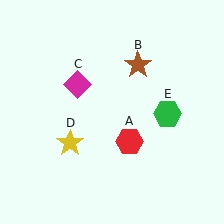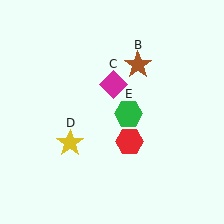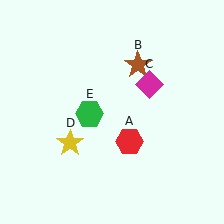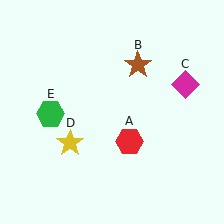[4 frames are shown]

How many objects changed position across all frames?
2 objects changed position: magenta diamond (object C), green hexagon (object E).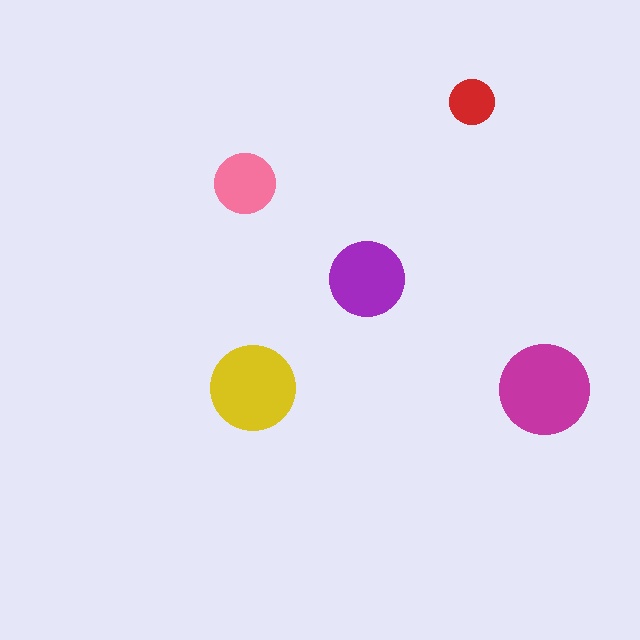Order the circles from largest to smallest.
the magenta one, the yellow one, the purple one, the pink one, the red one.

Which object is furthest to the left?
The pink circle is leftmost.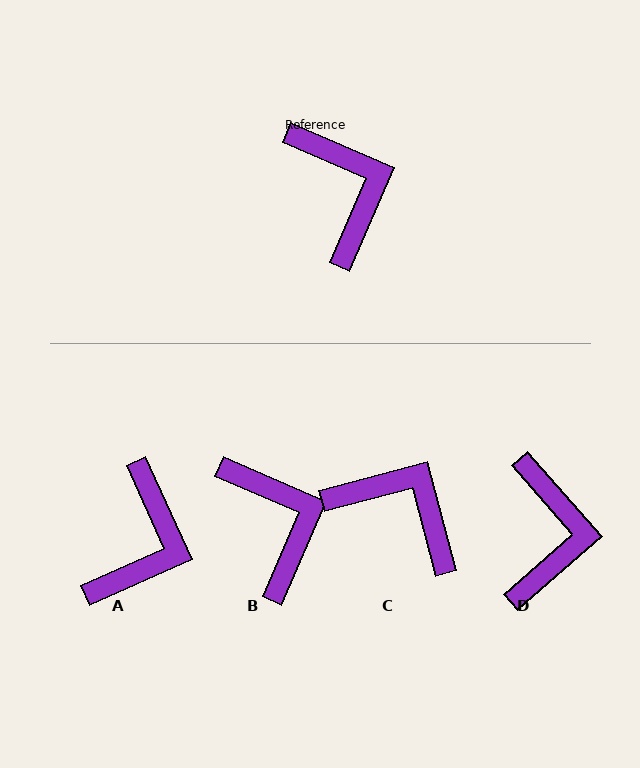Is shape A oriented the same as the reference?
No, it is off by about 42 degrees.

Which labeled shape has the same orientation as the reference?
B.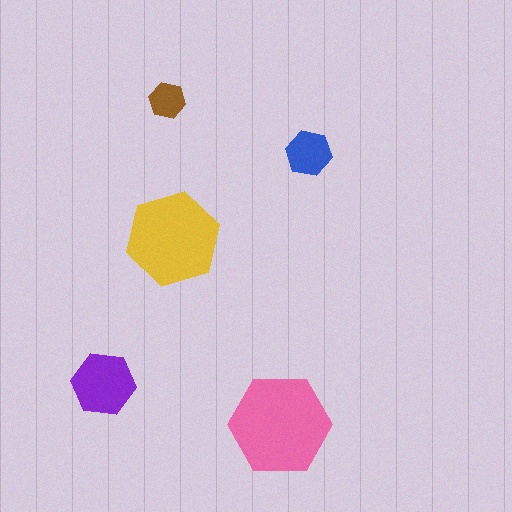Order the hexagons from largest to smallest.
the pink one, the yellow one, the purple one, the blue one, the brown one.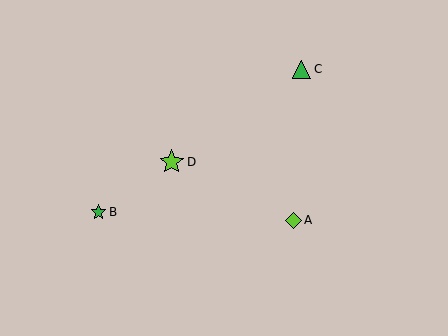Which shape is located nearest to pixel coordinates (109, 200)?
The green star (labeled B) at (98, 212) is nearest to that location.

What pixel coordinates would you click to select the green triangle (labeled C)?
Click at (301, 69) to select the green triangle C.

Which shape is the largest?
The lime star (labeled D) is the largest.